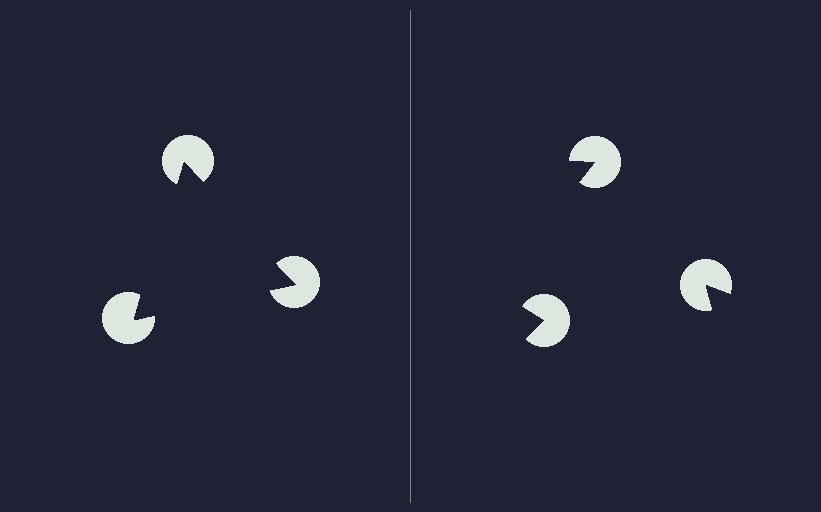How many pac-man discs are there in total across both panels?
6 — 3 on each side.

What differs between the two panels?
The pac-man discs are positioned identically on both sides; only the wedge orientations differ. On the left they align to a triangle; on the right they are misaligned.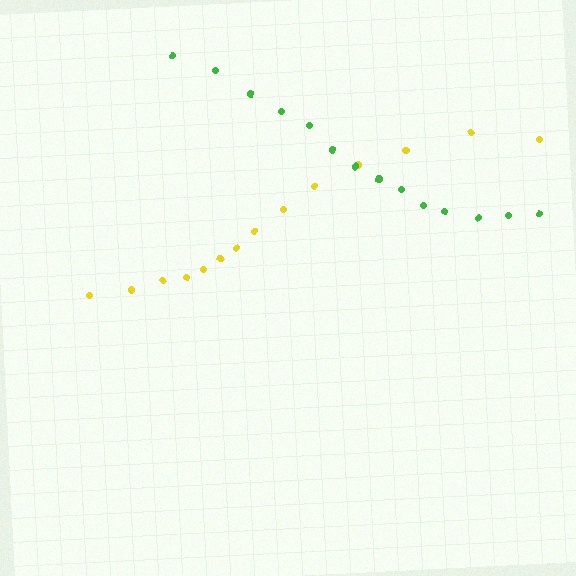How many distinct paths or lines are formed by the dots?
There are 2 distinct paths.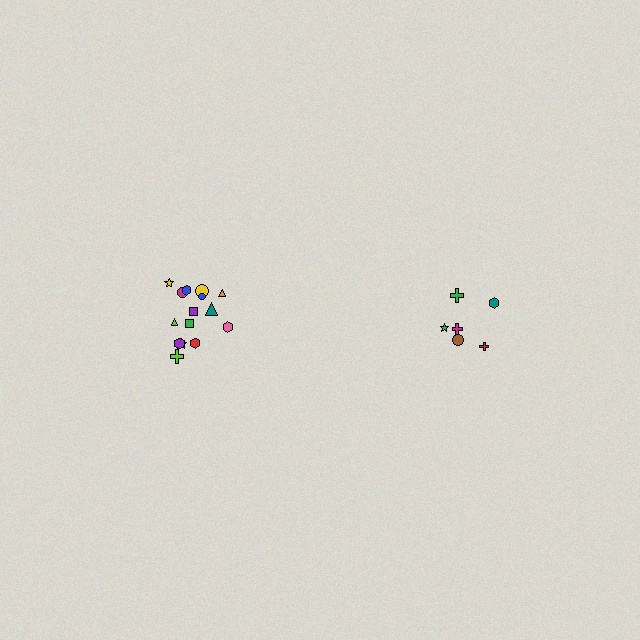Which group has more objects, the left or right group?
The left group.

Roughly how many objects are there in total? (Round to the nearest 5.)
Roughly 20 objects in total.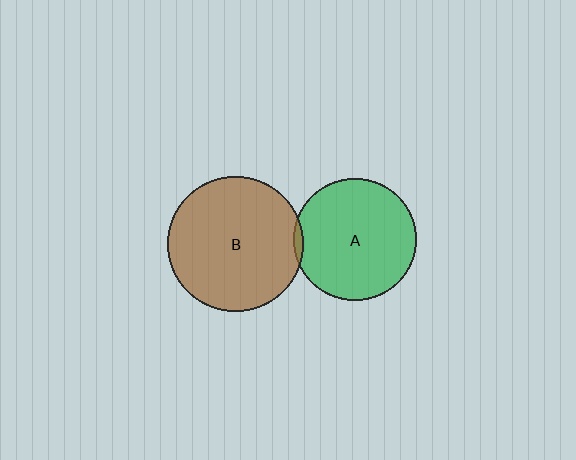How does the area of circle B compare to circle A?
Approximately 1.2 times.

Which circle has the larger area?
Circle B (brown).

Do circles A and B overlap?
Yes.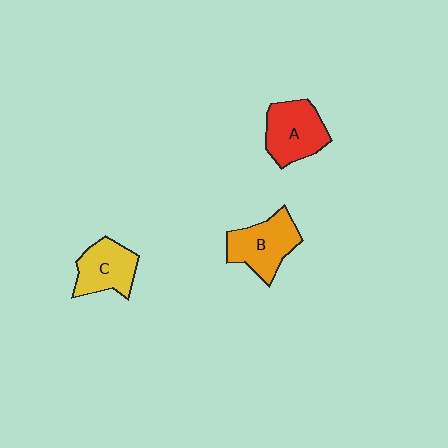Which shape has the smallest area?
Shape C (yellow).